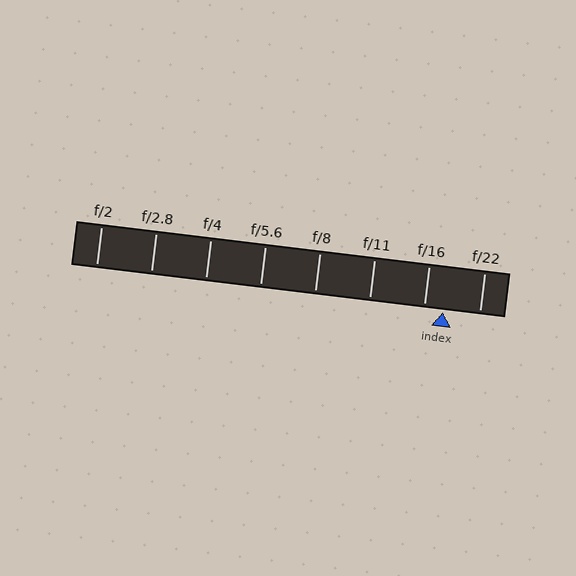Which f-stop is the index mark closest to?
The index mark is closest to f/16.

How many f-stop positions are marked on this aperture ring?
There are 8 f-stop positions marked.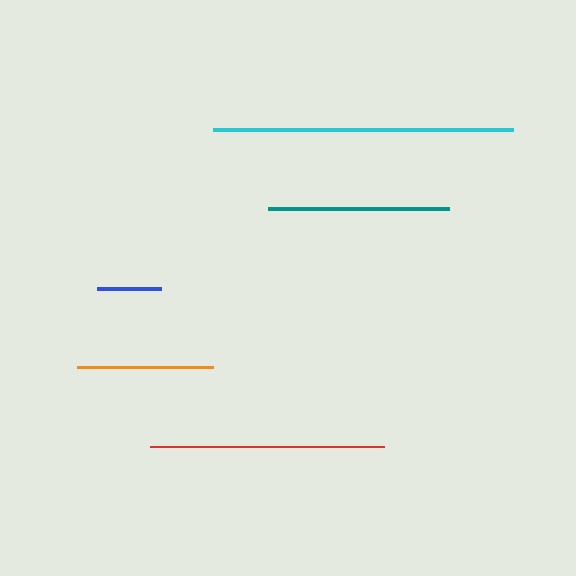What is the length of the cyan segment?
The cyan segment is approximately 299 pixels long.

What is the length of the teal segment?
The teal segment is approximately 181 pixels long.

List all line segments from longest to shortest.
From longest to shortest: cyan, red, teal, orange, blue.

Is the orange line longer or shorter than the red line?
The red line is longer than the orange line.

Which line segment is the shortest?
The blue line is the shortest at approximately 64 pixels.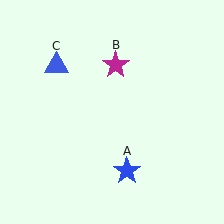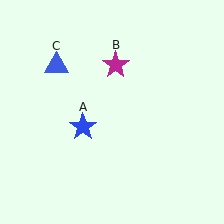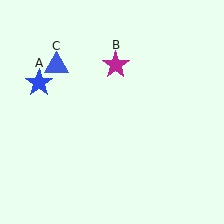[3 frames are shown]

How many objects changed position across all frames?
1 object changed position: blue star (object A).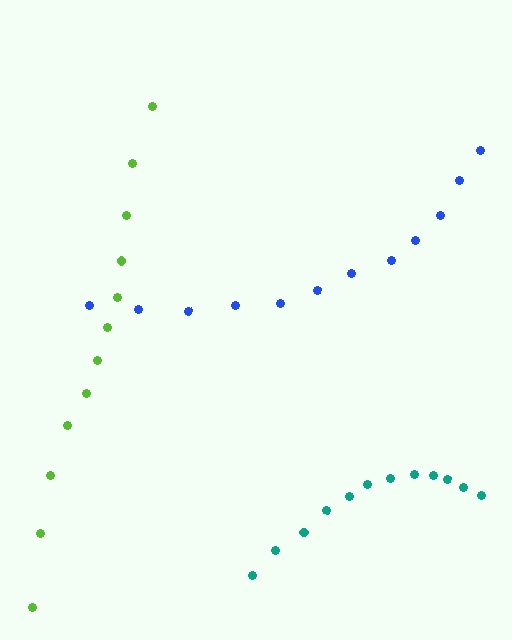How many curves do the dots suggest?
There are 3 distinct paths.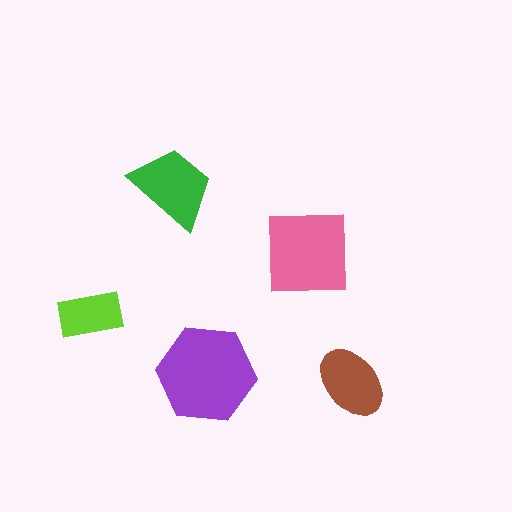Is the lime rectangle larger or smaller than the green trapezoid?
Smaller.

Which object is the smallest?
The lime rectangle.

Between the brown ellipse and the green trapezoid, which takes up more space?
The green trapezoid.